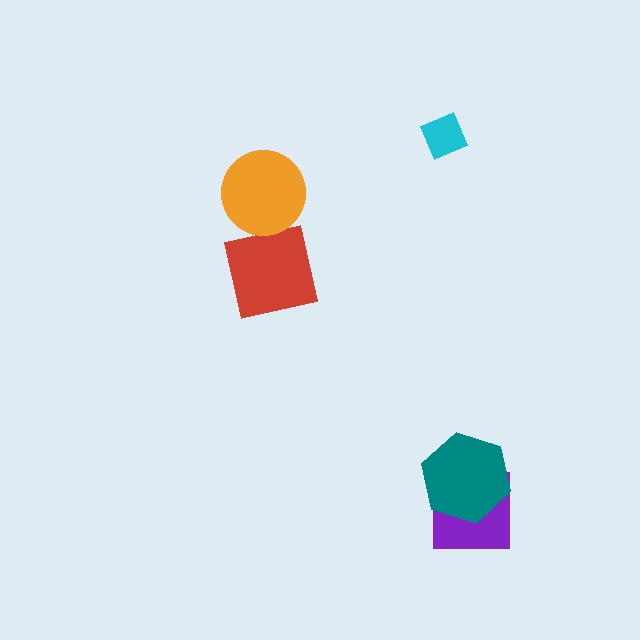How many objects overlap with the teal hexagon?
1 object overlaps with the teal hexagon.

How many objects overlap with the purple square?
1 object overlaps with the purple square.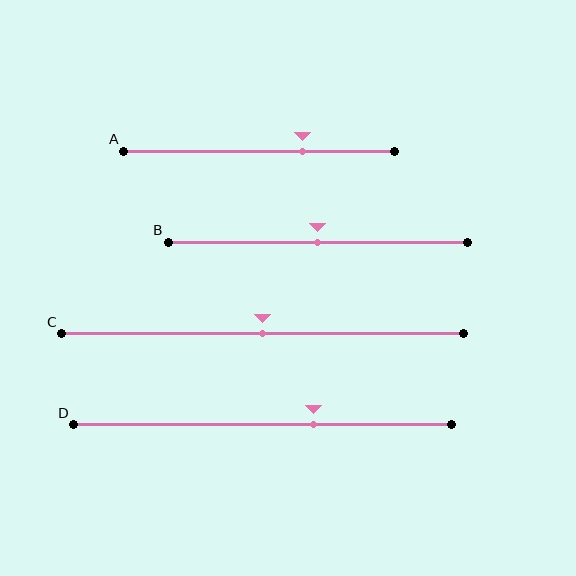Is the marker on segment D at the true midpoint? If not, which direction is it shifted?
No, the marker on segment D is shifted to the right by about 14% of the segment length.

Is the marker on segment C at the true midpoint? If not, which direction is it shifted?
Yes, the marker on segment C is at the true midpoint.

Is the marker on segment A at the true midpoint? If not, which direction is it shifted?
No, the marker on segment A is shifted to the right by about 16% of the segment length.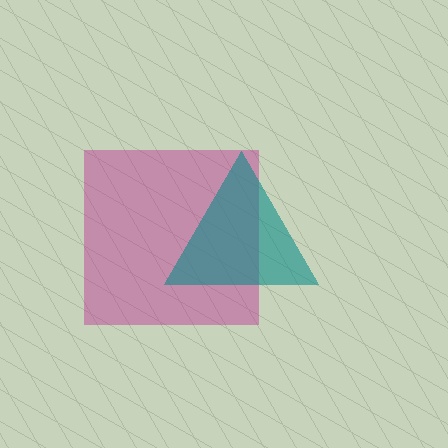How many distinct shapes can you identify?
There are 2 distinct shapes: a magenta square, a teal triangle.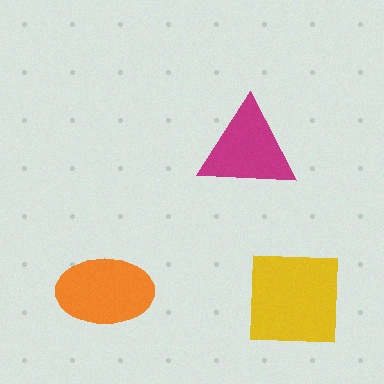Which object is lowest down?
The yellow square is bottommost.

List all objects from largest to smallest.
The yellow square, the orange ellipse, the magenta triangle.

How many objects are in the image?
There are 3 objects in the image.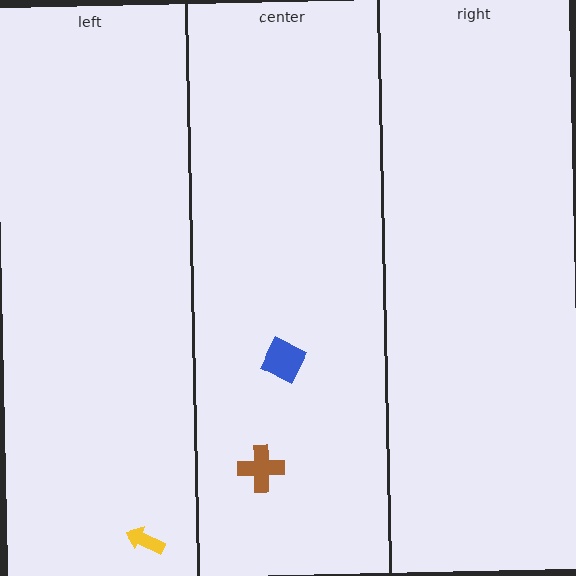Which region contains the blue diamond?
The center region.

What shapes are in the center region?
The blue diamond, the brown cross.